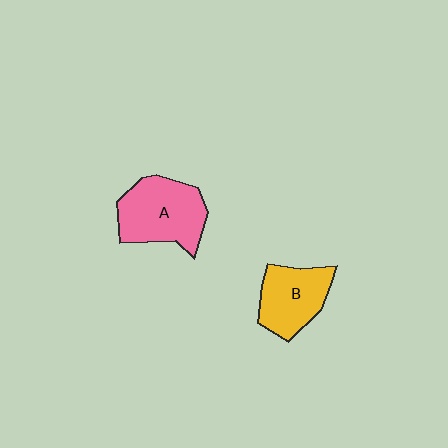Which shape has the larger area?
Shape A (pink).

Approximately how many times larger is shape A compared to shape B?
Approximately 1.3 times.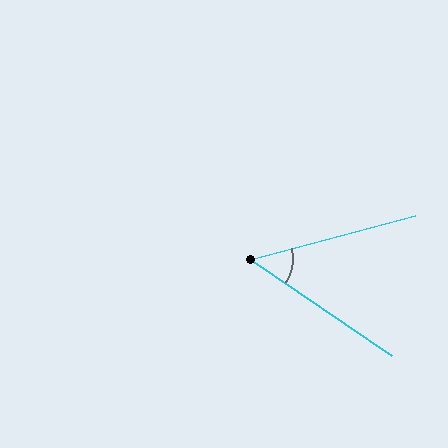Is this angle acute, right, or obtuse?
It is acute.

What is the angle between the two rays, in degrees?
Approximately 49 degrees.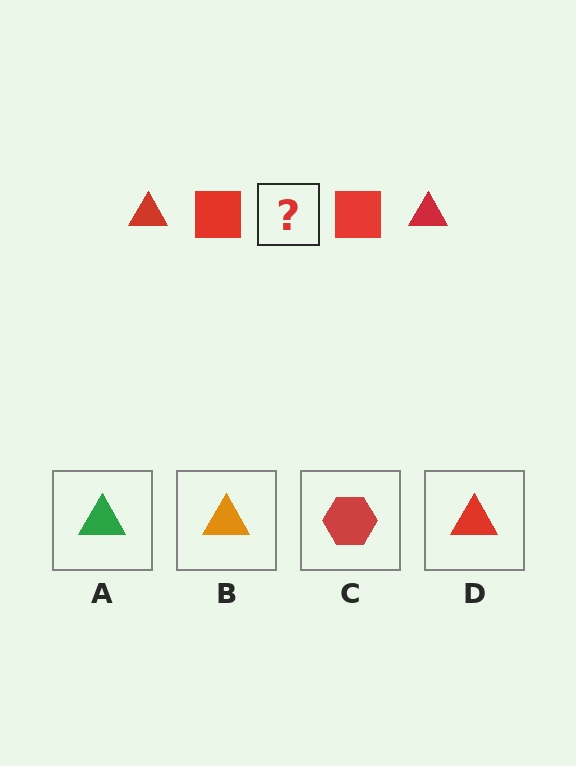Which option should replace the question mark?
Option D.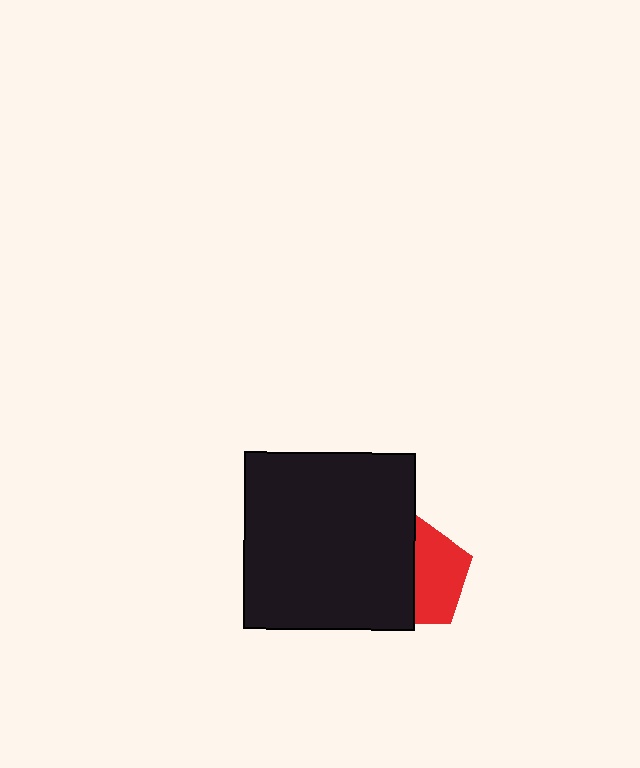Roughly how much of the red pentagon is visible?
About half of it is visible (roughly 49%).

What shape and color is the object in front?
The object in front is a black rectangle.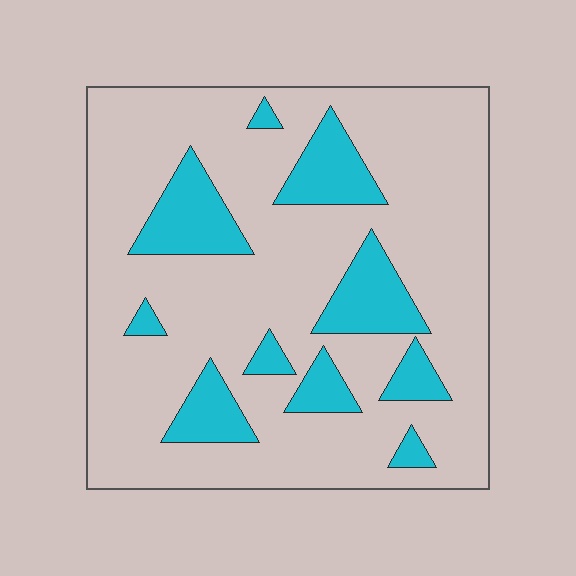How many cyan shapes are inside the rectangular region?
10.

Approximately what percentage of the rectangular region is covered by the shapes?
Approximately 20%.